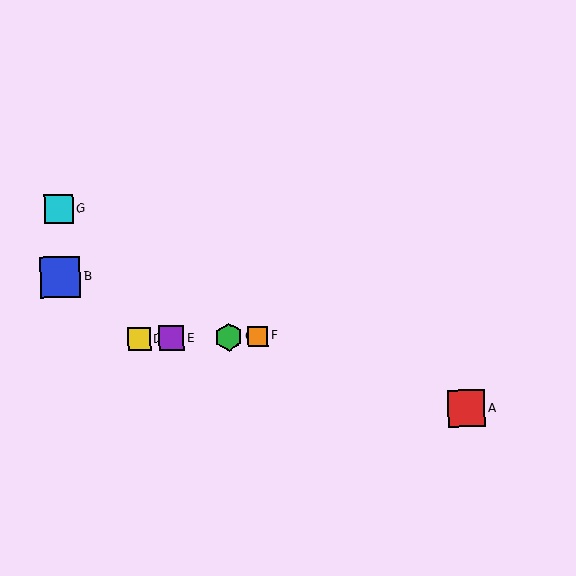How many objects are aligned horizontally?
4 objects (C, D, E, F) are aligned horizontally.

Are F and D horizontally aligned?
Yes, both are at y≈336.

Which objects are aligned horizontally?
Objects C, D, E, F are aligned horizontally.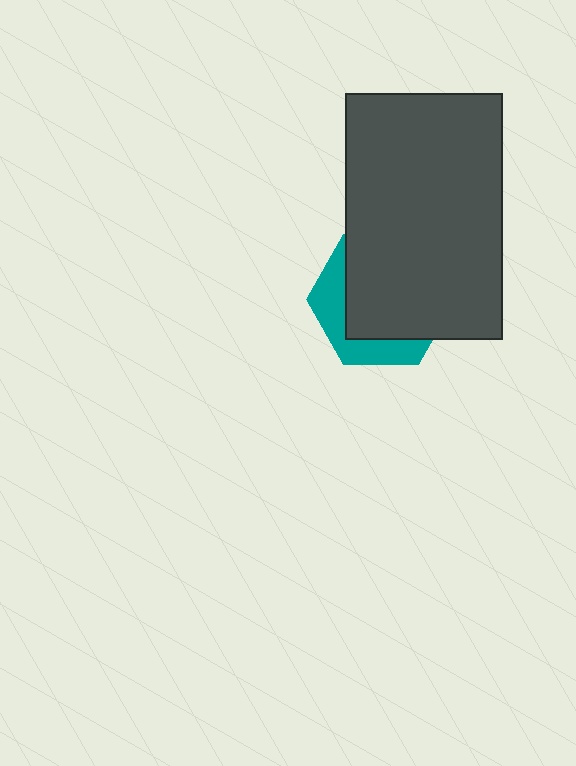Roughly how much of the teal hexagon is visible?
A small part of it is visible (roughly 32%).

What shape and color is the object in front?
The object in front is a dark gray rectangle.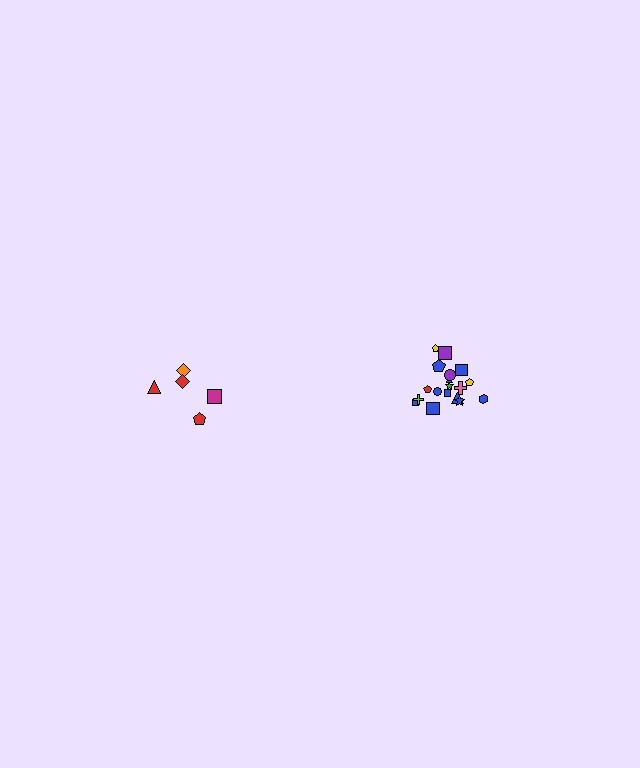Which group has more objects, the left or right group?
The right group.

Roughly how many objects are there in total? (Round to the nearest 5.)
Roughly 25 objects in total.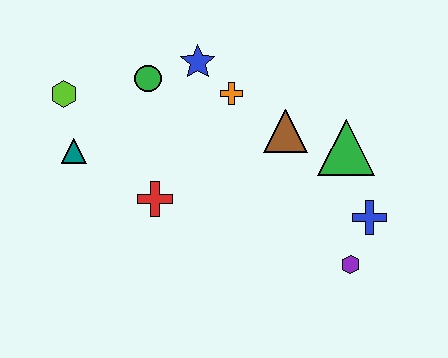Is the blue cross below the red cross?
Yes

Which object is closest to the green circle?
The blue star is closest to the green circle.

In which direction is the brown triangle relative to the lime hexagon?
The brown triangle is to the right of the lime hexagon.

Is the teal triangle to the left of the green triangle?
Yes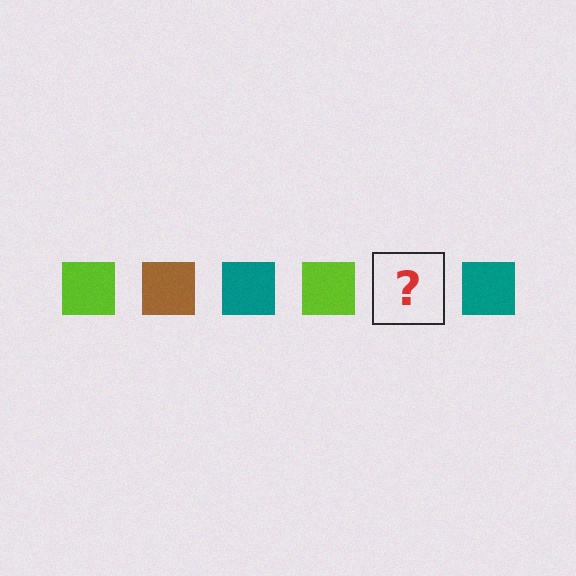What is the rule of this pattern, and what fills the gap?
The rule is that the pattern cycles through lime, brown, teal squares. The gap should be filled with a brown square.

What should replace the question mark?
The question mark should be replaced with a brown square.